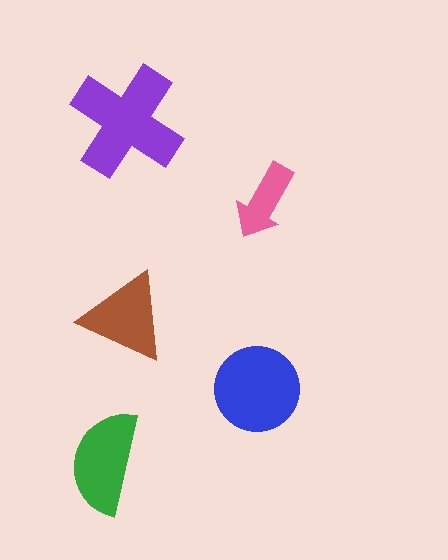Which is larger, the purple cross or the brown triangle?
The purple cross.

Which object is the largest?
The purple cross.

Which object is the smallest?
The pink arrow.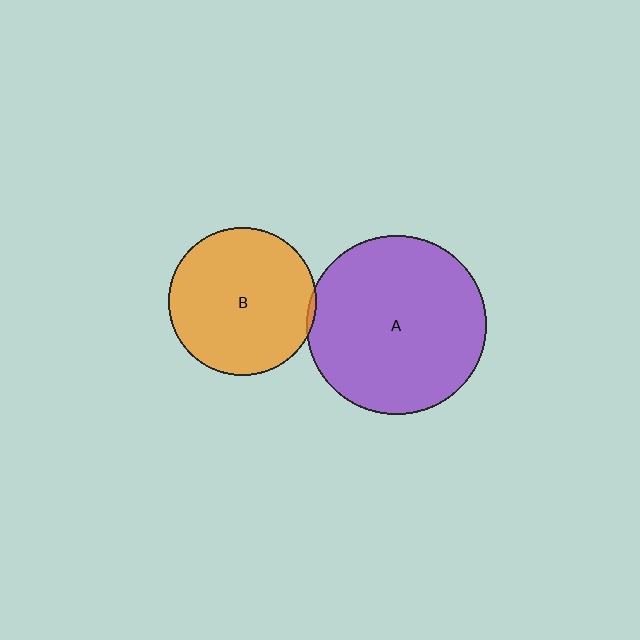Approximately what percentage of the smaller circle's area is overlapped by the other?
Approximately 5%.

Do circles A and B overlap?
Yes.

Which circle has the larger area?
Circle A (purple).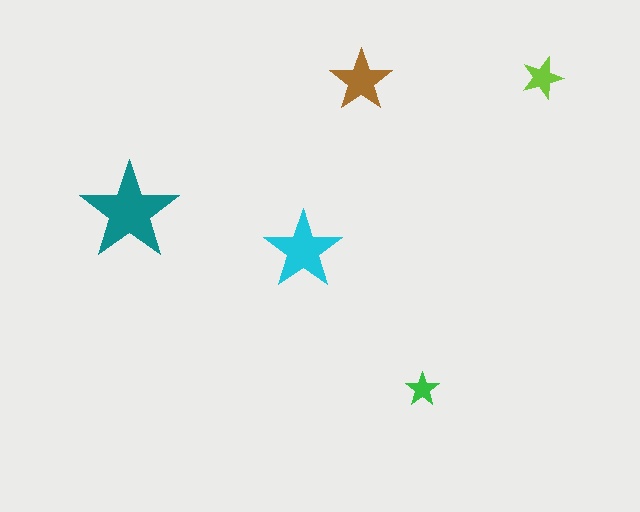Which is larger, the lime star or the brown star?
The brown one.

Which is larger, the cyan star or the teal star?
The teal one.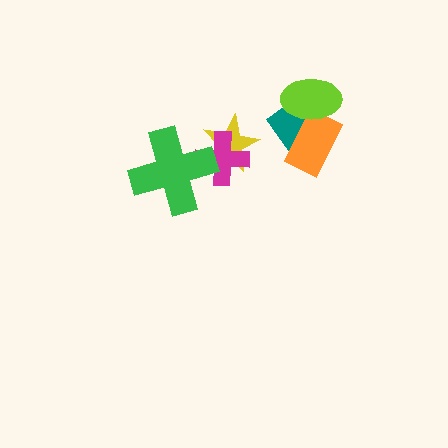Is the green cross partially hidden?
No, no other shape covers it.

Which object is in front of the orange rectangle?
The lime ellipse is in front of the orange rectangle.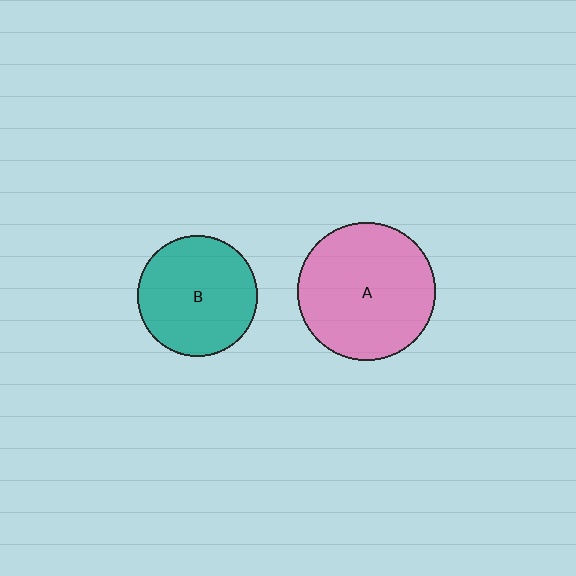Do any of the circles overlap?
No, none of the circles overlap.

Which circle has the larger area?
Circle A (pink).